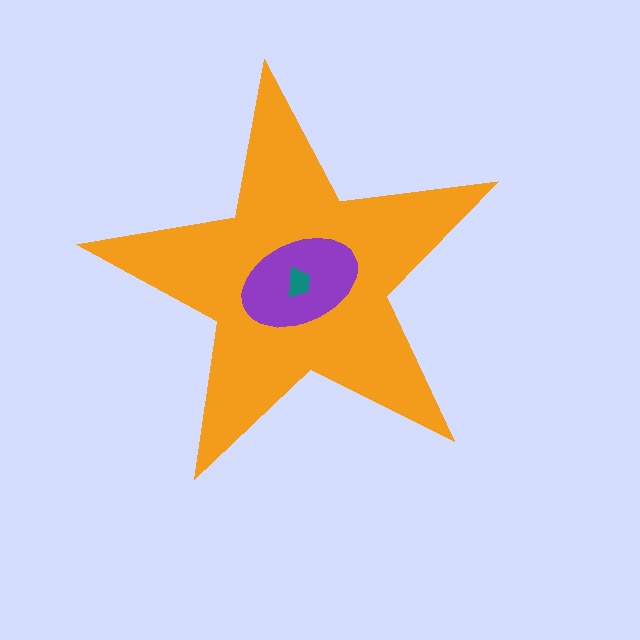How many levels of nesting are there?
3.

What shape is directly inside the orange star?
The purple ellipse.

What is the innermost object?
The teal trapezoid.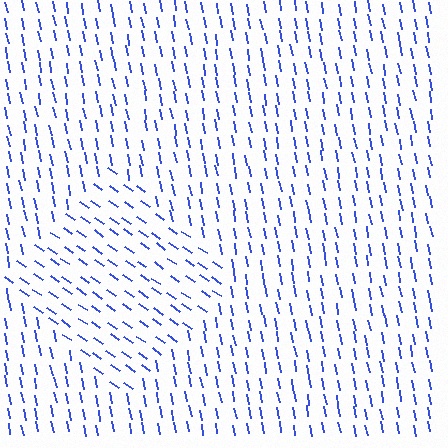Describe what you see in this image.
The image is filled with small blue line segments. A diamond region in the image has lines oriented differently from the surrounding lines, creating a visible texture boundary.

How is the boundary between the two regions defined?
The boundary is defined purely by a change in line orientation (approximately 45 degrees difference). All lines are the same color and thickness.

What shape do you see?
I see a diamond.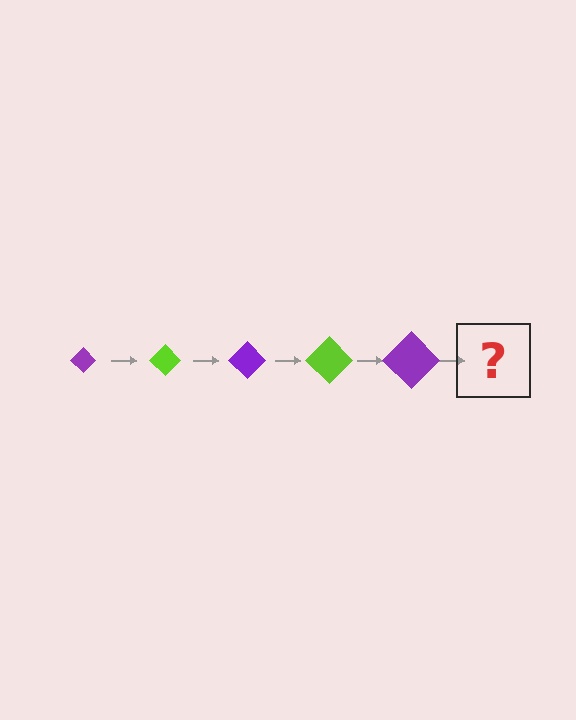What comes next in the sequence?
The next element should be a lime diamond, larger than the previous one.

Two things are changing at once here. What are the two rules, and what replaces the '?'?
The two rules are that the diamond grows larger each step and the color cycles through purple and lime. The '?' should be a lime diamond, larger than the previous one.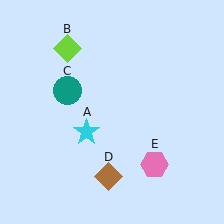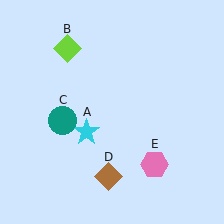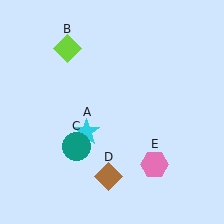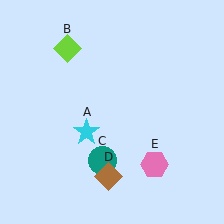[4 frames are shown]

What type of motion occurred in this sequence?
The teal circle (object C) rotated counterclockwise around the center of the scene.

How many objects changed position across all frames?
1 object changed position: teal circle (object C).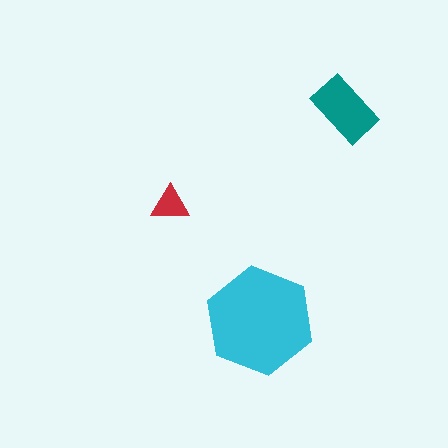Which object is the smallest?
The red triangle.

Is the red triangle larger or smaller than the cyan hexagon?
Smaller.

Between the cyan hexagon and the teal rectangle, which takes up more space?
The cyan hexagon.